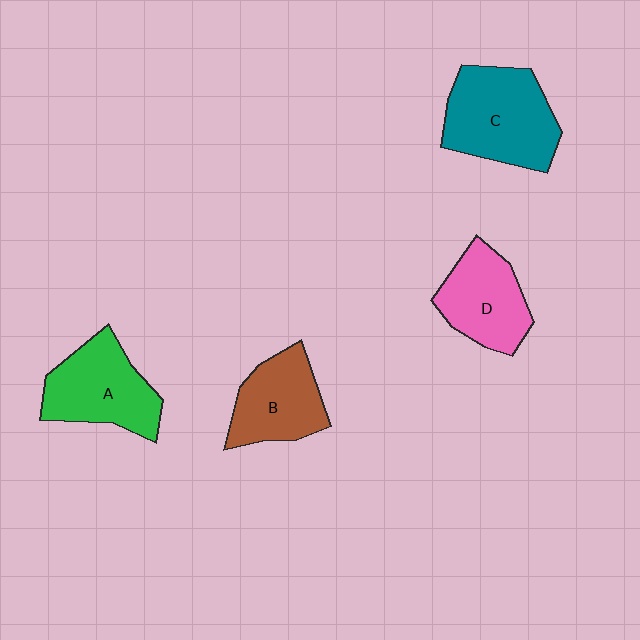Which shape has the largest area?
Shape C (teal).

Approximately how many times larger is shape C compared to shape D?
Approximately 1.3 times.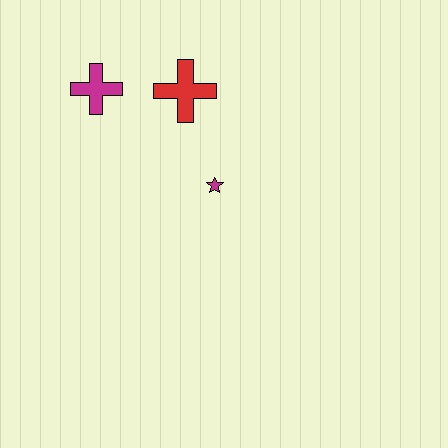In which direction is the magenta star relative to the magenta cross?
The magenta star is to the right of the magenta cross.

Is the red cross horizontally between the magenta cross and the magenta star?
Yes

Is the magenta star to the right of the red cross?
Yes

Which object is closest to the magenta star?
The red cross is closest to the magenta star.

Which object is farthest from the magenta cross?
The magenta star is farthest from the magenta cross.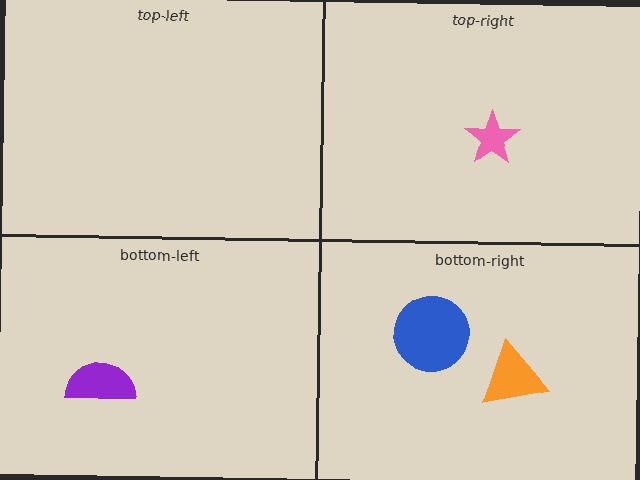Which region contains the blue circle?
The bottom-right region.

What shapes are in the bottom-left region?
The purple semicircle.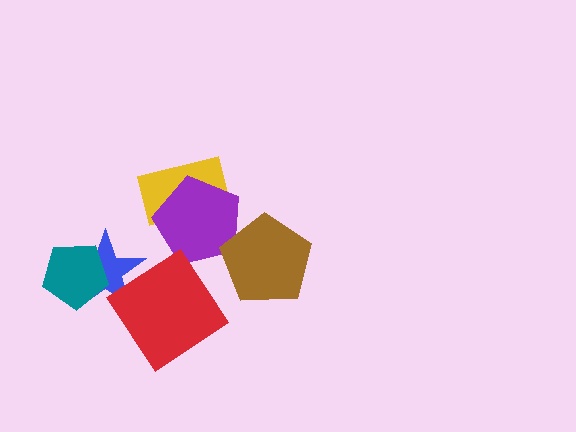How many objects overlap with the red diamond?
1 object overlaps with the red diamond.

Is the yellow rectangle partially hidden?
Yes, it is partially covered by another shape.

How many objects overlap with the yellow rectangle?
1 object overlaps with the yellow rectangle.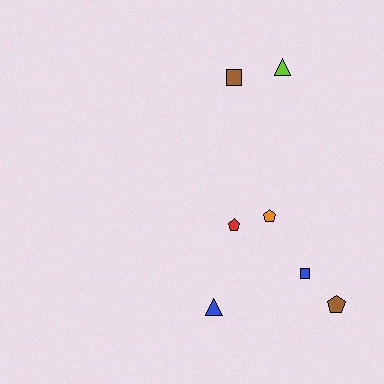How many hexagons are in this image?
There are no hexagons.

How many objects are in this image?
There are 7 objects.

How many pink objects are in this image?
There are no pink objects.